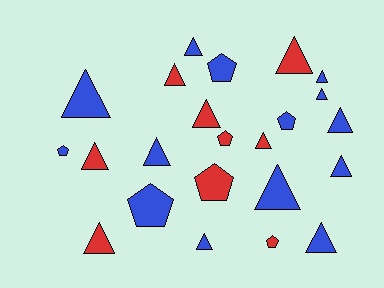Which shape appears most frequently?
Triangle, with 16 objects.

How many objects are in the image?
There are 23 objects.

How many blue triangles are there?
There are 10 blue triangles.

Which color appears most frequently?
Blue, with 14 objects.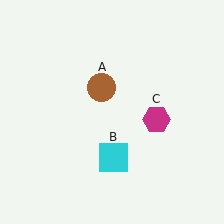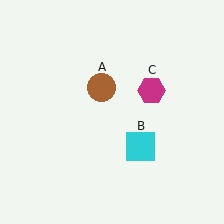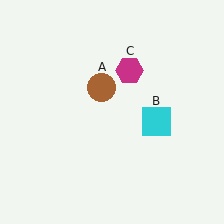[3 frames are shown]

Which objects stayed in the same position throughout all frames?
Brown circle (object A) remained stationary.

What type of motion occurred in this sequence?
The cyan square (object B), magenta hexagon (object C) rotated counterclockwise around the center of the scene.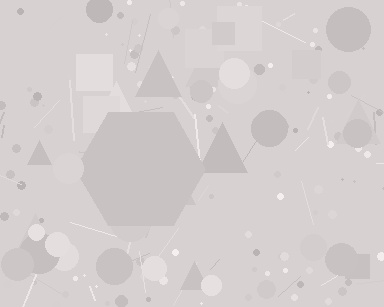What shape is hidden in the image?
A hexagon is hidden in the image.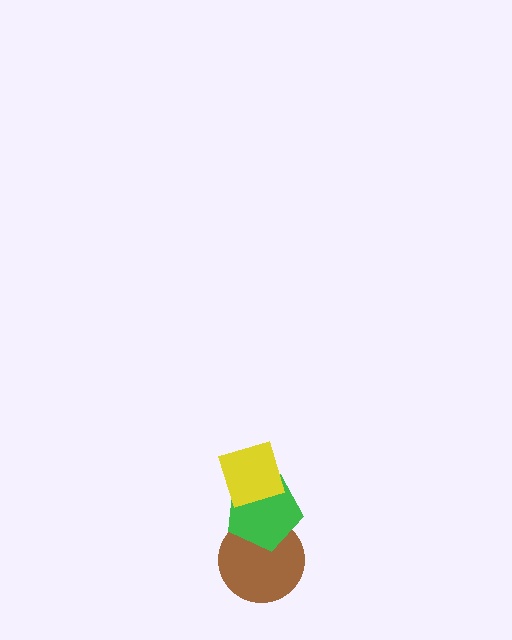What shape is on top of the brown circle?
The green pentagon is on top of the brown circle.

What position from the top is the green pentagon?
The green pentagon is 2nd from the top.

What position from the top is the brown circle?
The brown circle is 3rd from the top.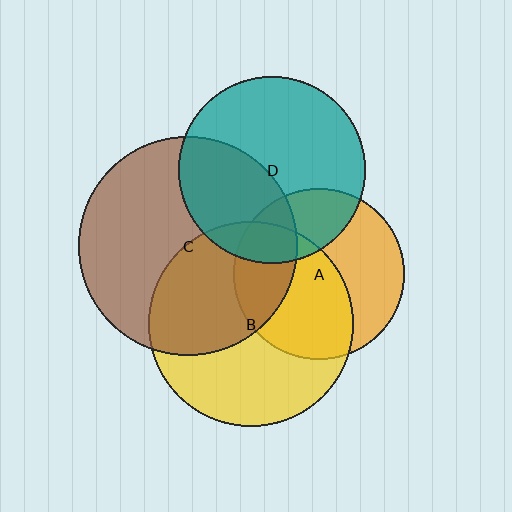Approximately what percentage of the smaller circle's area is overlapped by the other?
Approximately 40%.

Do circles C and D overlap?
Yes.